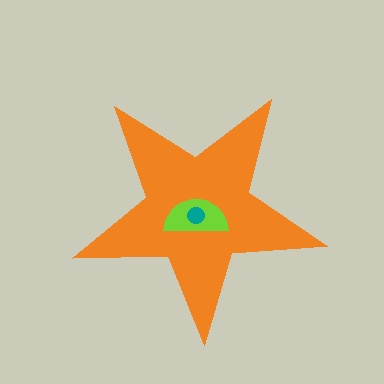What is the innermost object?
The teal circle.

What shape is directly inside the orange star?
The lime semicircle.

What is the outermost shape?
The orange star.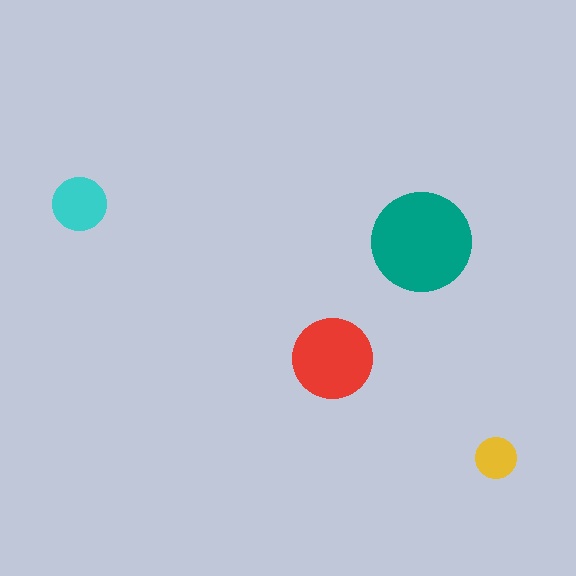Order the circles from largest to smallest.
the teal one, the red one, the cyan one, the yellow one.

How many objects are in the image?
There are 4 objects in the image.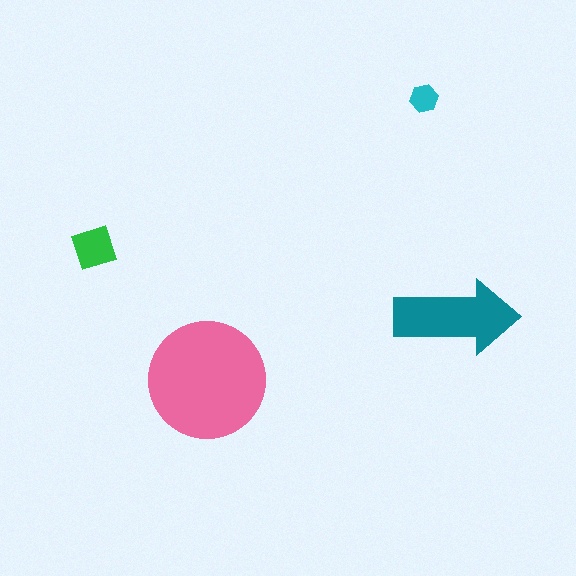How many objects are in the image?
There are 4 objects in the image.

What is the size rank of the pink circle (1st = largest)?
1st.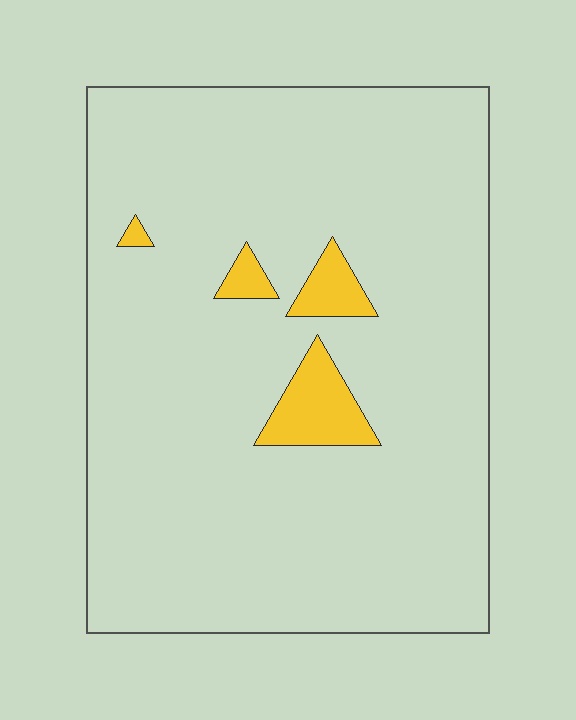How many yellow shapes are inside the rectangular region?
4.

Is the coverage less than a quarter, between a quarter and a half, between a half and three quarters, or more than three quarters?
Less than a quarter.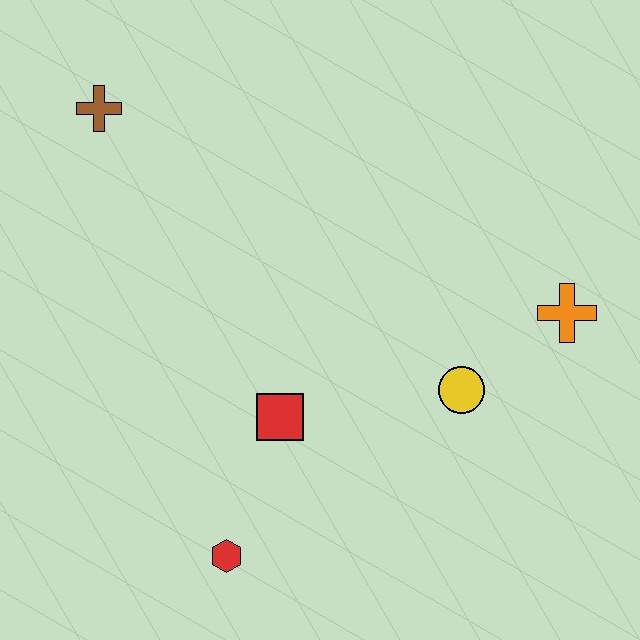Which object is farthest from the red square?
The brown cross is farthest from the red square.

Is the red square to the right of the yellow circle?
No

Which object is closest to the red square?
The red hexagon is closest to the red square.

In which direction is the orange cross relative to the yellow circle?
The orange cross is to the right of the yellow circle.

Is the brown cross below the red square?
No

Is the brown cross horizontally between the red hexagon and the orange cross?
No